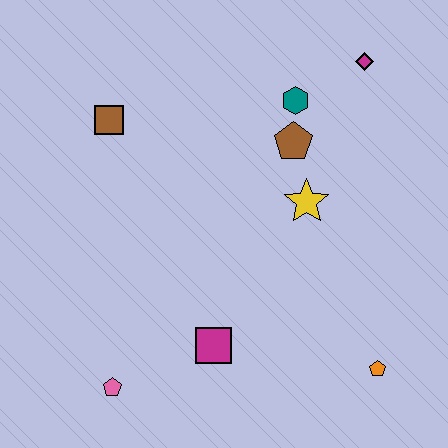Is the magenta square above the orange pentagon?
Yes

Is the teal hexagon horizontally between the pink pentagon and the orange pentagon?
Yes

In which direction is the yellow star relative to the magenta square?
The yellow star is above the magenta square.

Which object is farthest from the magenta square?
The magenta diamond is farthest from the magenta square.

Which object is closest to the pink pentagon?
The magenta square is closest to the pink pentagon.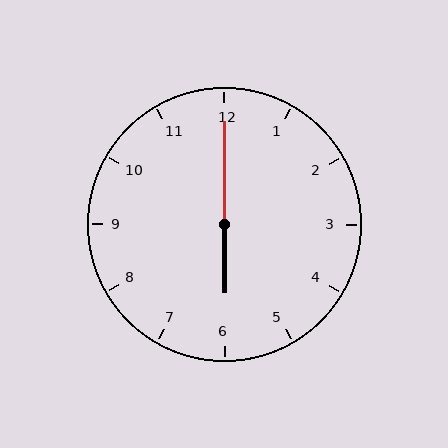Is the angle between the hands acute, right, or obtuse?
It is obtuse.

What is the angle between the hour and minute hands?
Approximately 180 degrees.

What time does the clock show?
6:00.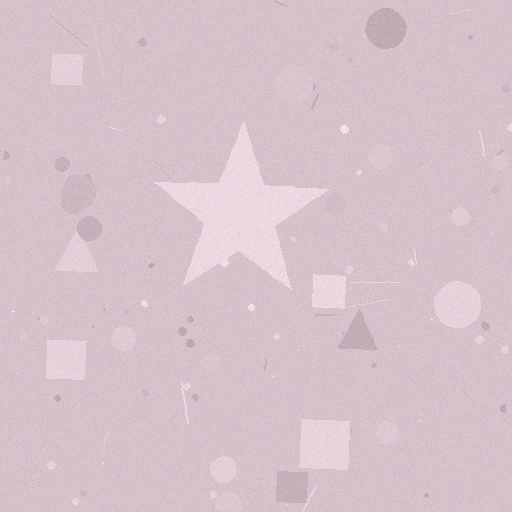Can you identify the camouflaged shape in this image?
The camouflaged shape is a star.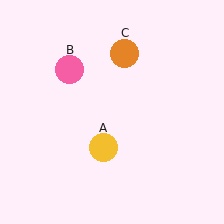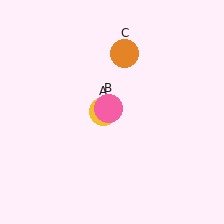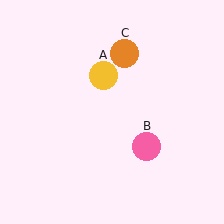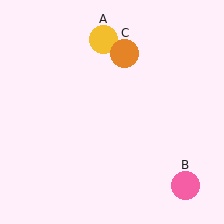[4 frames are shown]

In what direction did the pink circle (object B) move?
The pink circle (object B) moved down and to the right.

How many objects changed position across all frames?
2 objects changed position: yellow circle (object A), pink circle (object B).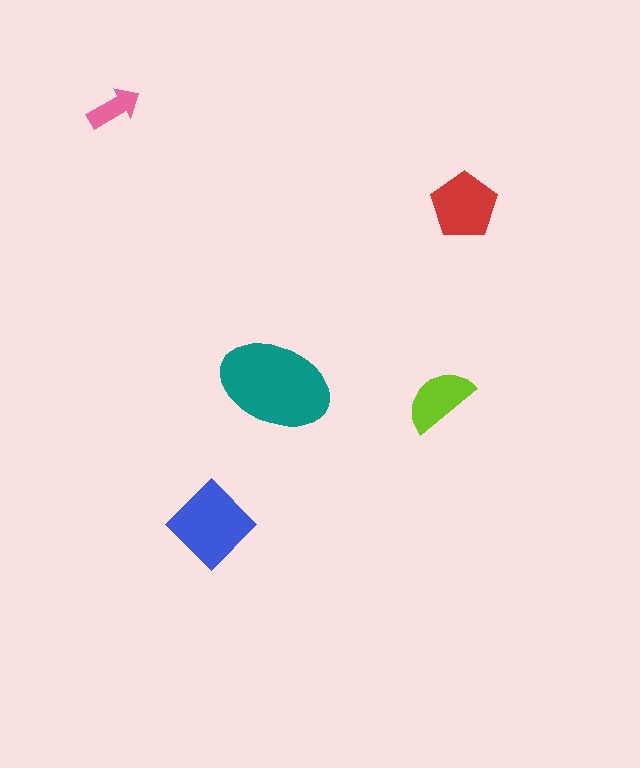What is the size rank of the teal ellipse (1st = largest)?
1st.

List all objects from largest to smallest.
The teal ellipse, the blue diamond, the red pentagon, the lime semicircle, the pink arrow.